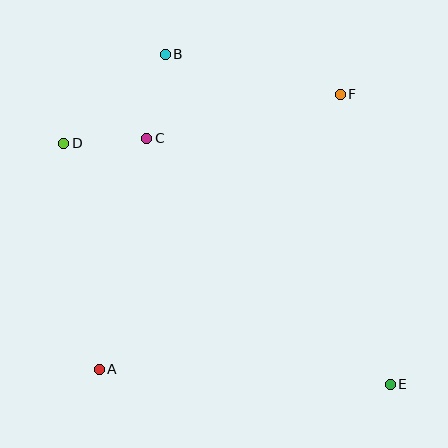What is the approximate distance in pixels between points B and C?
The distance between B and C is approximately 86 pixels.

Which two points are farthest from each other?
Points D and E are farthest from each other.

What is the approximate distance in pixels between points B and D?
The distance between B and D is approximately 135 pixels.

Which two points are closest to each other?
Points C and D are closest to each other.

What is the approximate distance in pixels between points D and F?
The distance between D and F is approximately 281 pixels.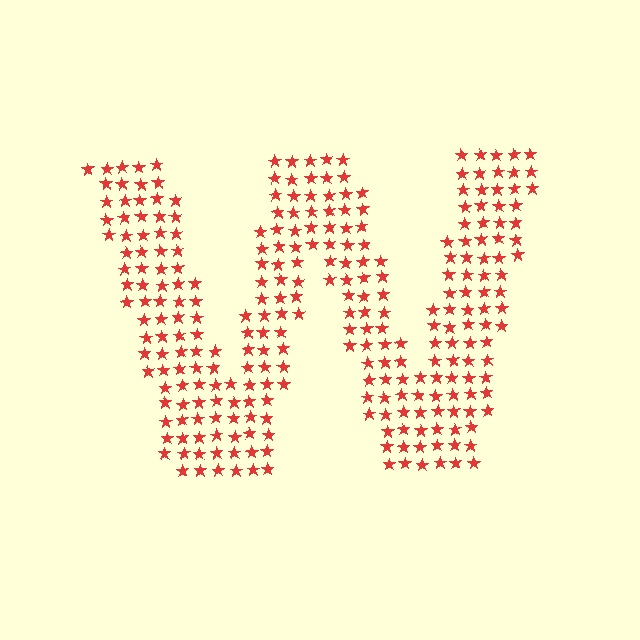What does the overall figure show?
The overall figure shows the letter W.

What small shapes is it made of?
It is made of small stars.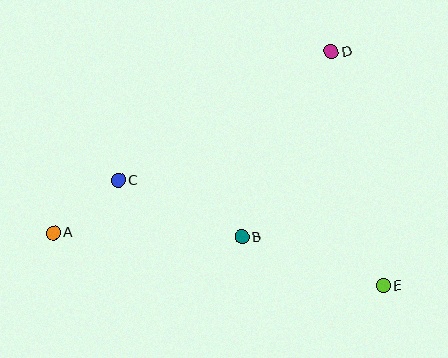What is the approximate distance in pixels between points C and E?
The distance between C and E is approximately 285 pixels.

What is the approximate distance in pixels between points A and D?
The distance between A and D is approximately 332 pixels.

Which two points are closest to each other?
Points A and C are closest to each other.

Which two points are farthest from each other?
Points A and E are farthest from each other.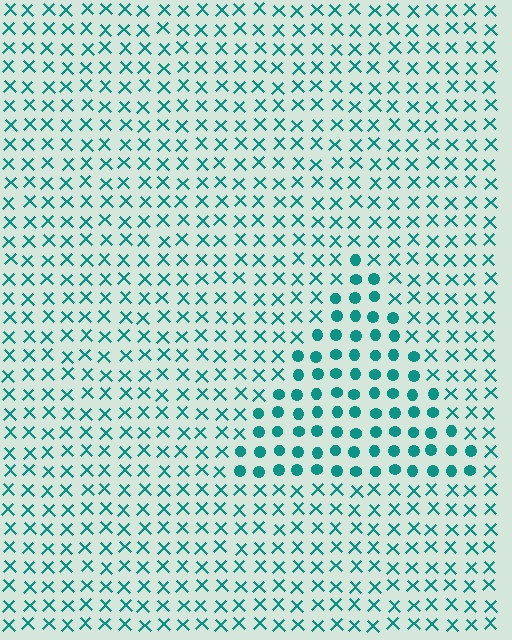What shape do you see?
I see a triangle.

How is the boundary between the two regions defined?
The boundary is defined by a change in element shape: circles inside vs. X marks outside. All elements share the same color and spacing.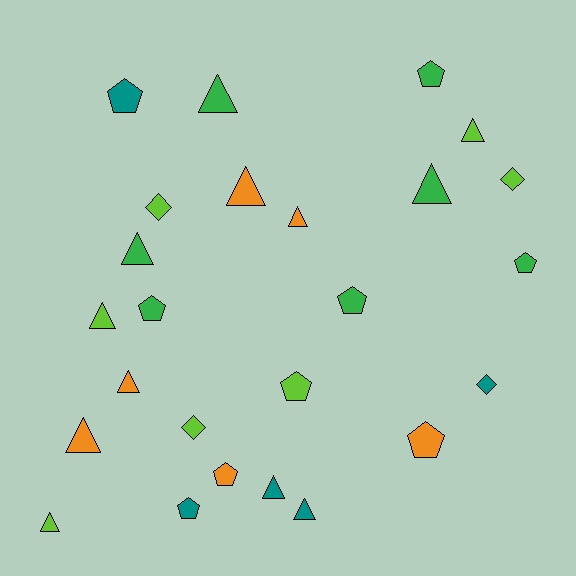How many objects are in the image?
There are 25 objects.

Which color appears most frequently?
Green, with 7 objects.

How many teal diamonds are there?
There is 1 teal diamond.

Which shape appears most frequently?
Triangle, with 12 objects.